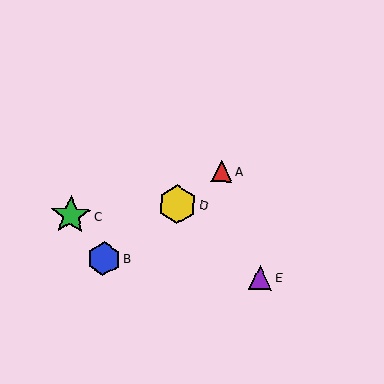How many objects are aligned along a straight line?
3 objects (A, B, D) are aligned along a straight line.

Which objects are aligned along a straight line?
Objects A, B, D are aligned along a straight line.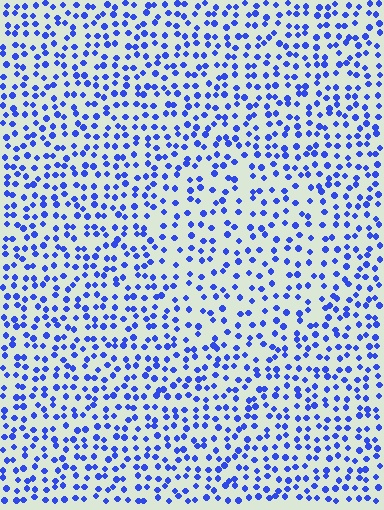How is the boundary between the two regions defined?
The boundary is defined by a change in element density (approximately 1.5x ratio). All elements are the same color, size, and shape.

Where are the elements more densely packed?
The elements are more densely packed outside the circle boundary.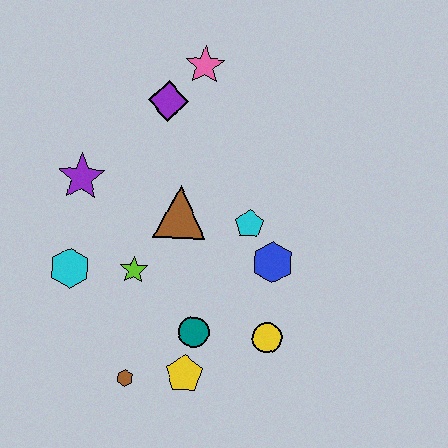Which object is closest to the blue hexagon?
The cyan pentagon is closest to the blue hexagon.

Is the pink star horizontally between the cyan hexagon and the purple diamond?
No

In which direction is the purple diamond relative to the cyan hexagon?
The purple diamond is above the cyan hexagon.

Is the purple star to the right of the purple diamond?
No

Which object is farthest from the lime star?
The pink star is farthest from the lime star.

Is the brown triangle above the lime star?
Yes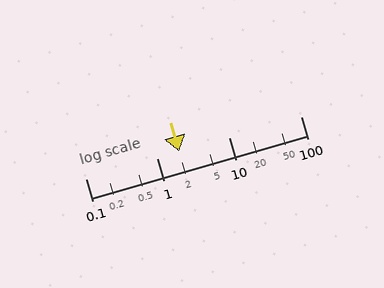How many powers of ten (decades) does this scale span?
The scale spans 3 decades, from 0.1 to 100.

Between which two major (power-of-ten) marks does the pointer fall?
The pointer is between 1 and 10.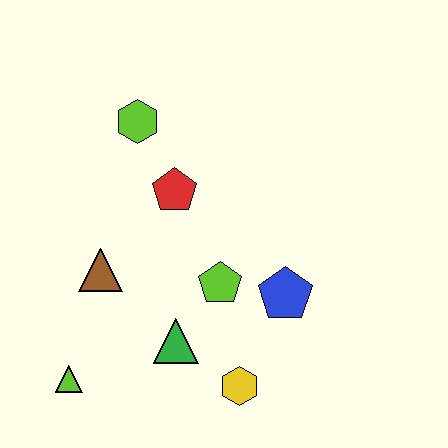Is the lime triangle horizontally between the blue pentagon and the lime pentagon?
No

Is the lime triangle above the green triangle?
No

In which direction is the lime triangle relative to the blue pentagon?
The lime triangle is to the left of the blue pentagon.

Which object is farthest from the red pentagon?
The lime triangle is farthest from the red pentagon.